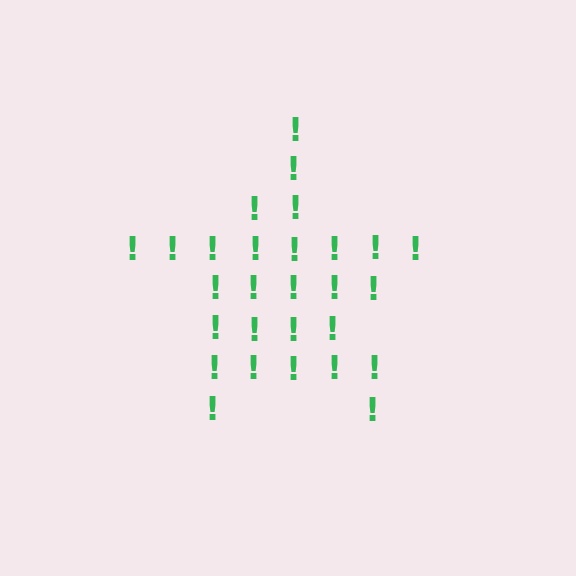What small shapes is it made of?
It is made of small exclamation marks.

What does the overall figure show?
The overall figure shows a star.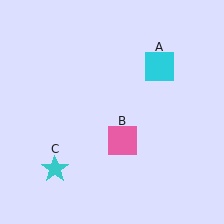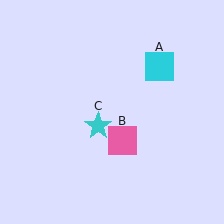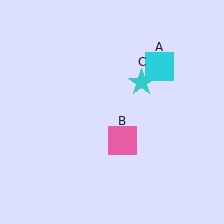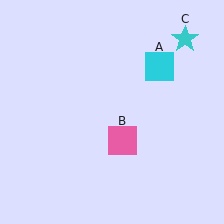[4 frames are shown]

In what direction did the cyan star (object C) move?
The cyan star (object C) moved up and to the right.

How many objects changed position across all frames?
1 object changed position: cyan star (object C).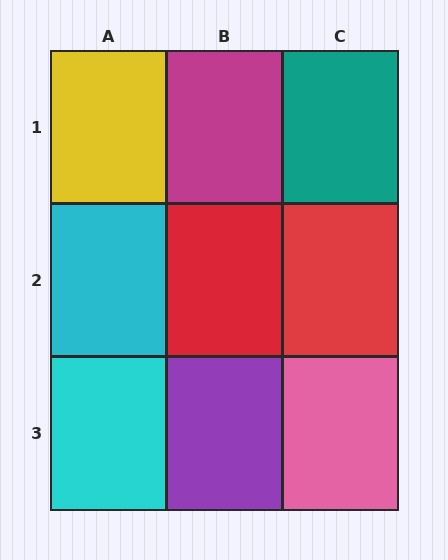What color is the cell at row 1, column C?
Teal.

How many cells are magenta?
1 cell is magenta.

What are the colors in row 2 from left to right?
Cyan, red, red.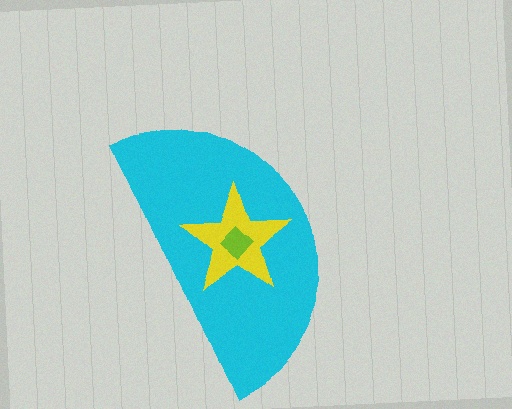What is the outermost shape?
The cyan semicircle.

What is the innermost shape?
The lime diamond.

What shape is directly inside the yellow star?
The lime diamond.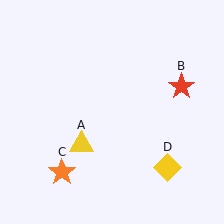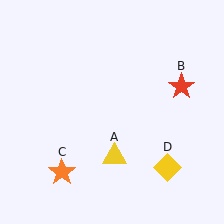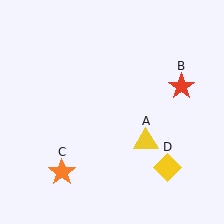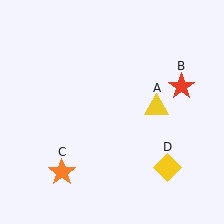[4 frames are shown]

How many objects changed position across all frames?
1 object changed position: yellow triangle (object A).